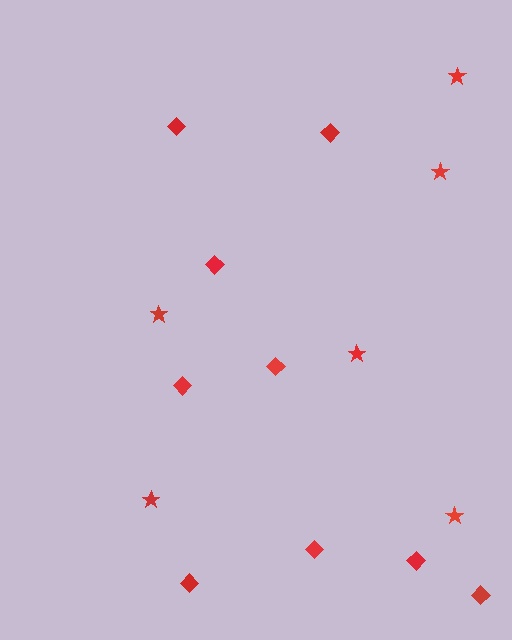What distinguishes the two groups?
There are 2 groups: one group of diamonds (9) and one group of stars (6).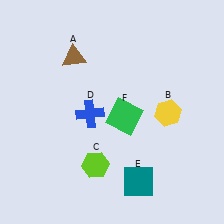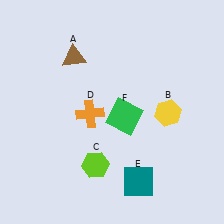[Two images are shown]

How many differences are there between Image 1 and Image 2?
There is 1 difference between the two images.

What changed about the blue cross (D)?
In Image 1, D is blue. In Image 2, it changed to orange.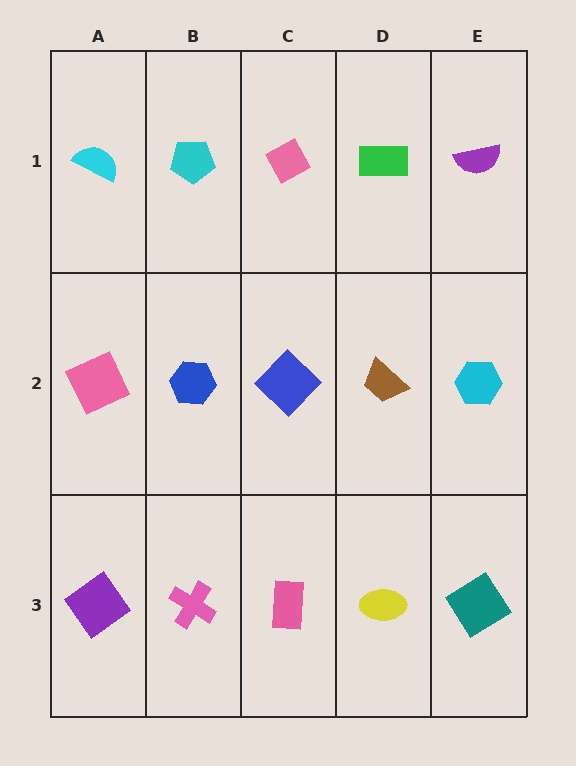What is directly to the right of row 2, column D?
A cyan hexagon.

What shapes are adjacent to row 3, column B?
A blue hexagon (row 2, column B), a purple diamond (row 3, column A), a pink rectangle (row 3, column C).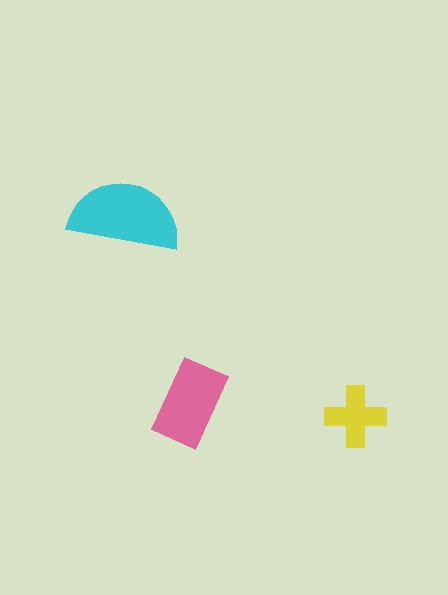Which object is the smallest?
The yellow cross.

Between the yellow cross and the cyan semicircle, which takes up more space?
The cyan semicircle.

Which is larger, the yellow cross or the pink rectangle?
The pink rectangle.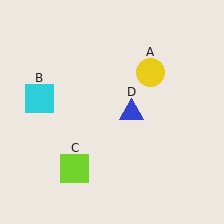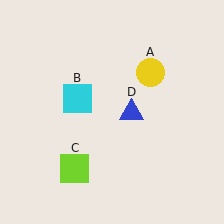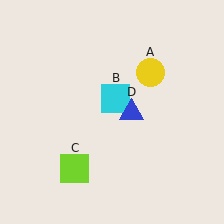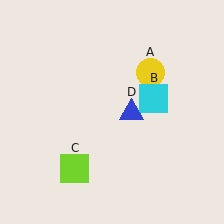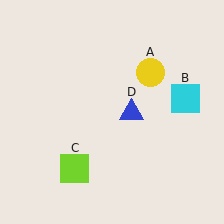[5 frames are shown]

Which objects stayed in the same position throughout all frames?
Yellow circle (object A) and lime square (object C) and blue triangle (object D) remained stationary.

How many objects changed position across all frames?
1 object changed position: cyan square (object B).